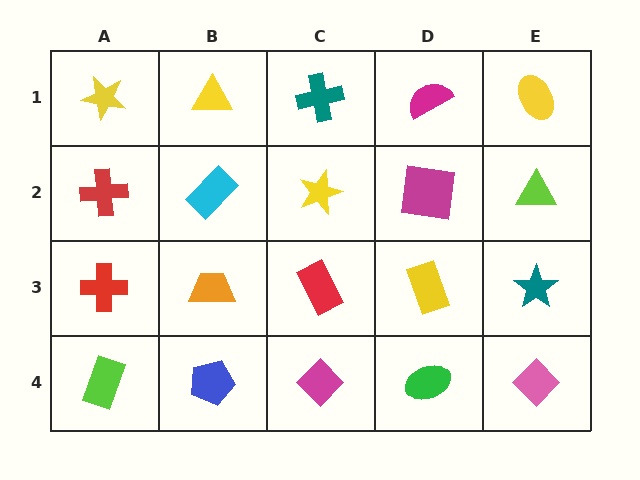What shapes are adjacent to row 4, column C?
A red rectangle (row 3, column C), a blue pentagon (row 4, column B), a green ellipse (row 4, column D).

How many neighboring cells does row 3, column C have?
4.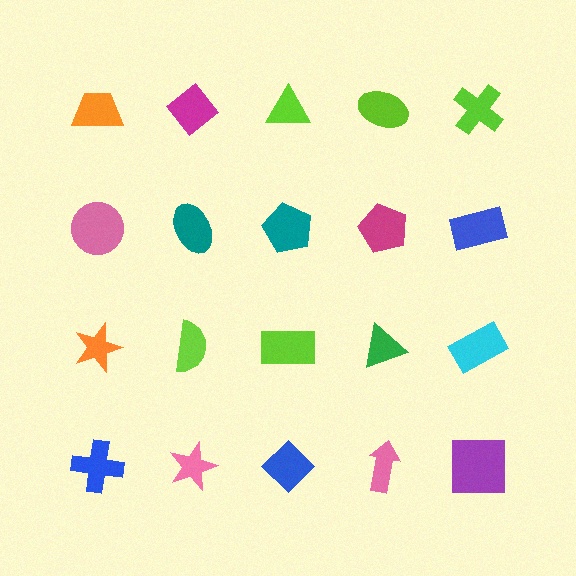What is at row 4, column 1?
A blue cross.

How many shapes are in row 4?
5 shapes.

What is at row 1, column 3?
A lime triangle.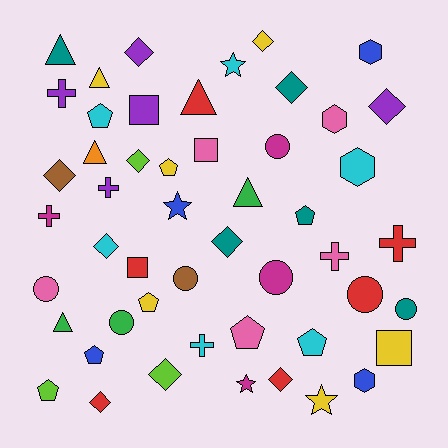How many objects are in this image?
There are 50 objects.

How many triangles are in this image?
There are 6 triangles.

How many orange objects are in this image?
There is 1 orange object.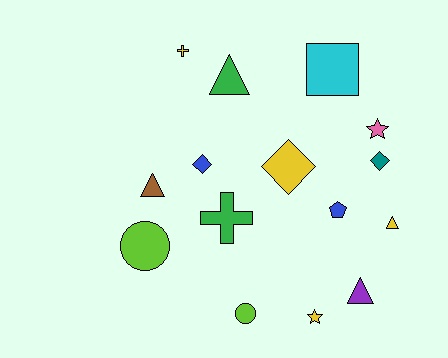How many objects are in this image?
There are 15 objects.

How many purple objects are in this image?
There is 1 purple object.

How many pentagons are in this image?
There is 1 pentagon.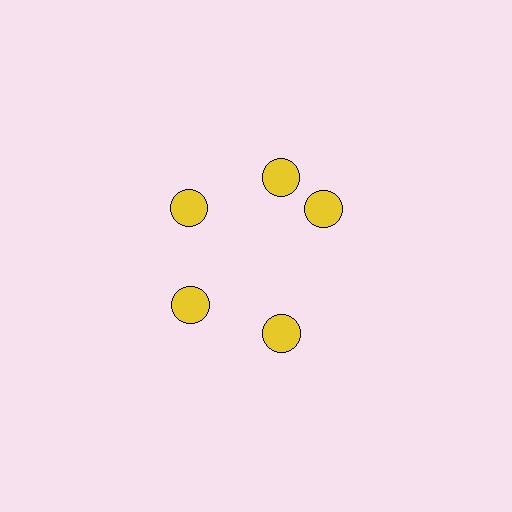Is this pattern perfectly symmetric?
No. The 5 yellow circles are arranged in a ring, but one element near the 3 o'clock position is rotated out of alignment along the ring, breaking the 5-fold rotational symmetry.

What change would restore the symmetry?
The symmetry would be restored by rotating it back into even spacing with its neighbors so that all 5 circles sit at equal angles and equal distance from the center.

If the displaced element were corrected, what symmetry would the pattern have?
It would have 5-fold rotational symmetry — the pattern would map onto itself every 72 degrees.